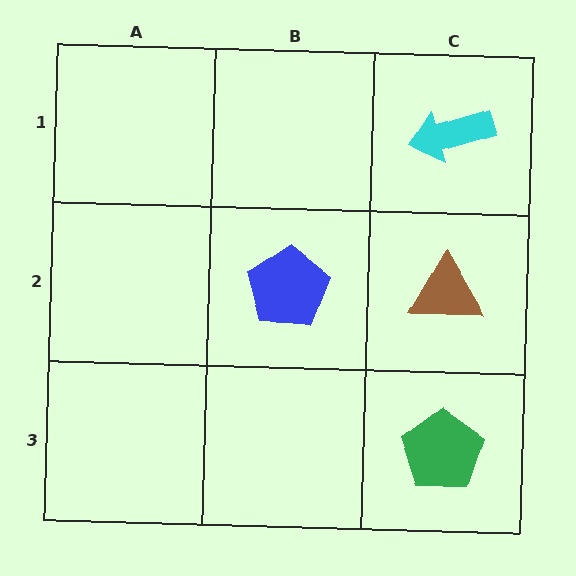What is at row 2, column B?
A blue pentagon.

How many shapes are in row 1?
1 shape.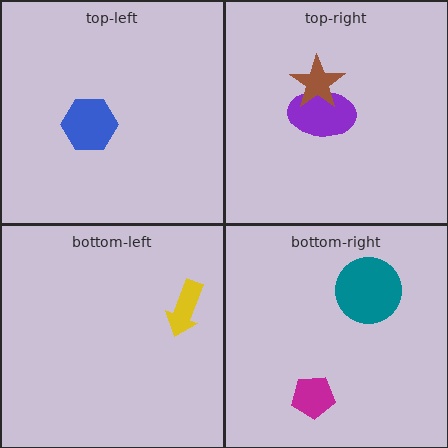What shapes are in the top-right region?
The purple ellipse, the brown star.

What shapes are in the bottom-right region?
The teal circle, the magenta pentagon.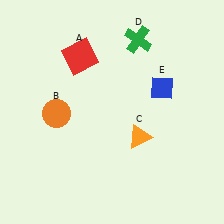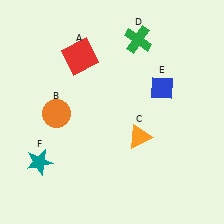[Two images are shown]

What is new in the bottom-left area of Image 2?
A teal star (F) was added in the bottom-left area of Image 2.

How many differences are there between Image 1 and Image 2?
There is 1 difference between the two images.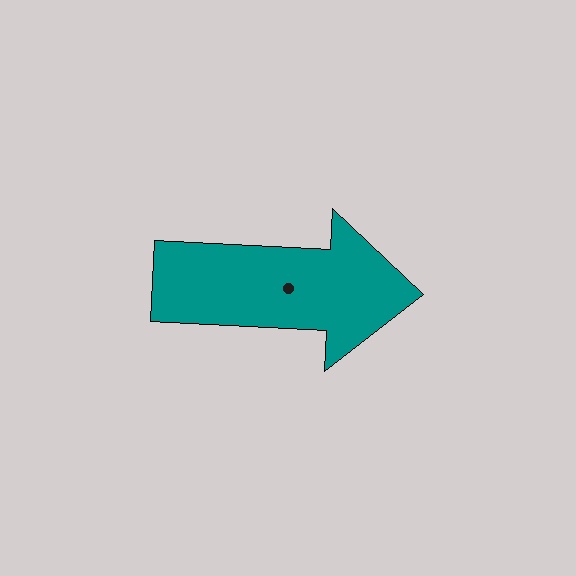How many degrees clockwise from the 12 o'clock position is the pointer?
Approximately 93 degrees.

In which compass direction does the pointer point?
East.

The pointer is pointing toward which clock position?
Roughly 3 o'clock.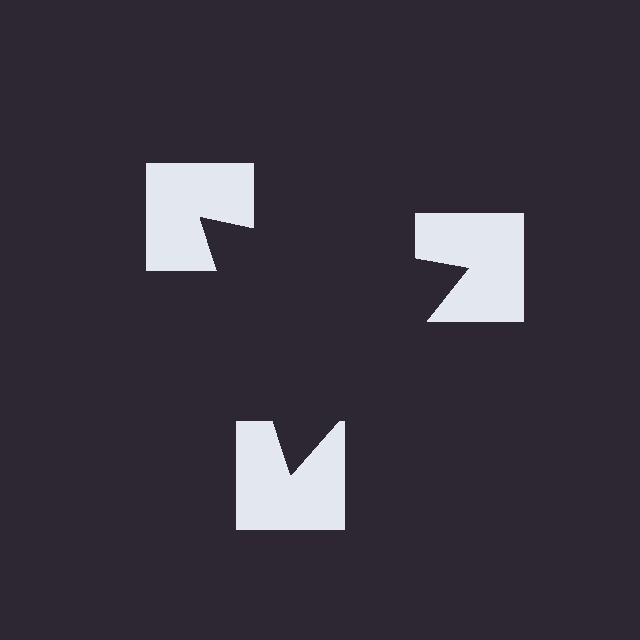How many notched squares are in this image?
There are 3 — one at each vertex of the illusory triangle.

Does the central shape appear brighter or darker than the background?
It typically appears slightly darker than the background, even though no actual brightness change is drawn.